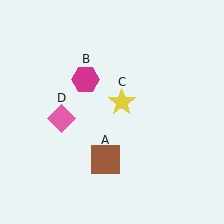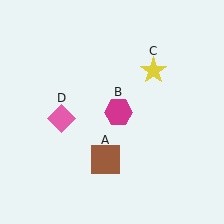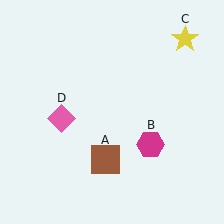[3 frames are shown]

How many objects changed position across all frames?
2 objects changed position: magenta hexagon (object B), yellow star (object C).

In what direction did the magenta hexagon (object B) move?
The magenta hexagon (object B) moved down and to the right.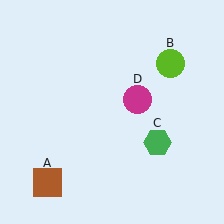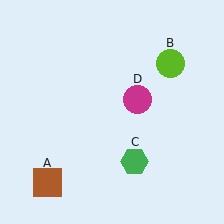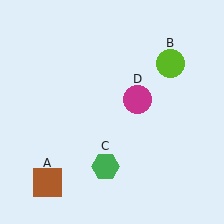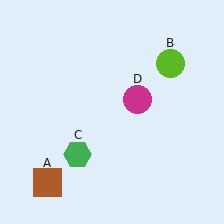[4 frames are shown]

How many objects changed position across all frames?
1 object changed position: green hexagon (object C).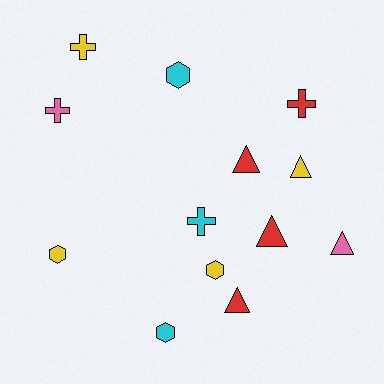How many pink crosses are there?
There is 1 pink cross.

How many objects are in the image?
There are 13 objects.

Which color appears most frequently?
Red, with 4 objects.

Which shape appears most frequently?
Triangle, with 5 objects.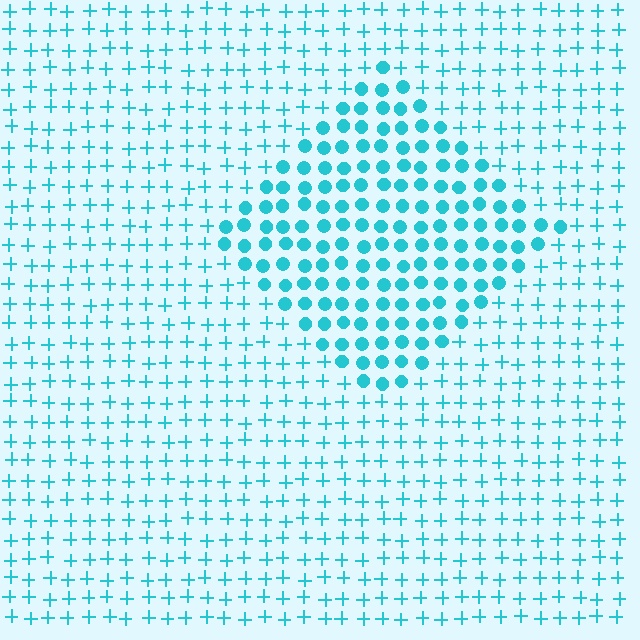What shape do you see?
I see a diamond.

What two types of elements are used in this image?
The image uses circles inside the diamond region and plus signs outside it.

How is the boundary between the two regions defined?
The boundary is defined by a change in element shape: circles inside vs. plus signs outside. All elements share the same color and spacing.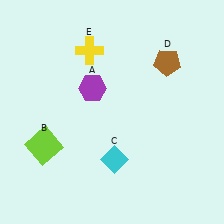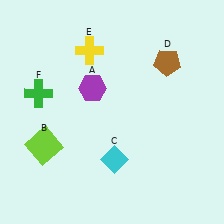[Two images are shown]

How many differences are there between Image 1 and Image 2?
There is 1 difference between the two images.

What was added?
A green cross (F) was added in Image 2.